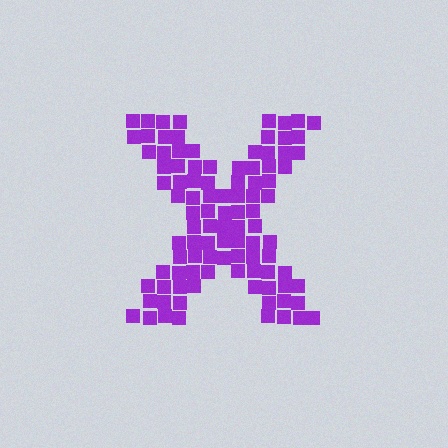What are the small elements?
The small elements are squares.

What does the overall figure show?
The overall figure shows the letter X.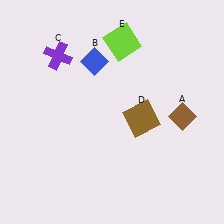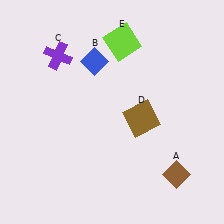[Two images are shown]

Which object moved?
The brown diamond (A) moved down.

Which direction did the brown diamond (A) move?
The brown diamond (A) moved down.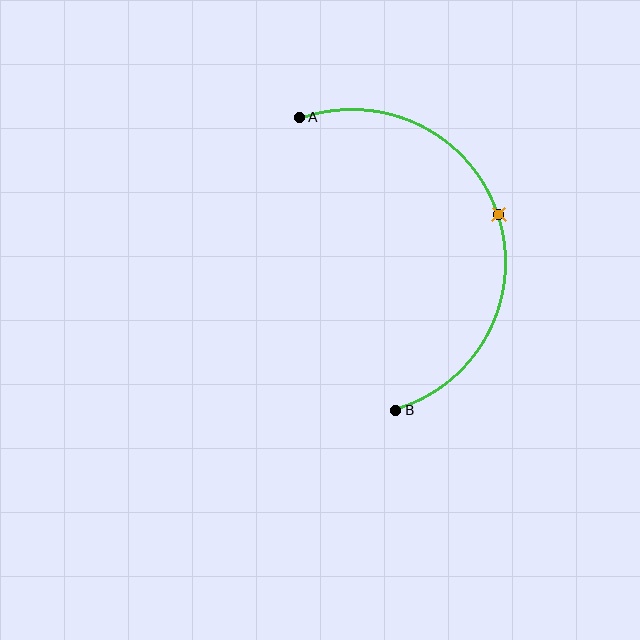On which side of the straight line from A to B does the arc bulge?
The arc bulges to the right of the straight line connecting A and B.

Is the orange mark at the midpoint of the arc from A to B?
Yes. The orange mark lies on the arc at equal arc-length from both A and B — it is the arc midpoint.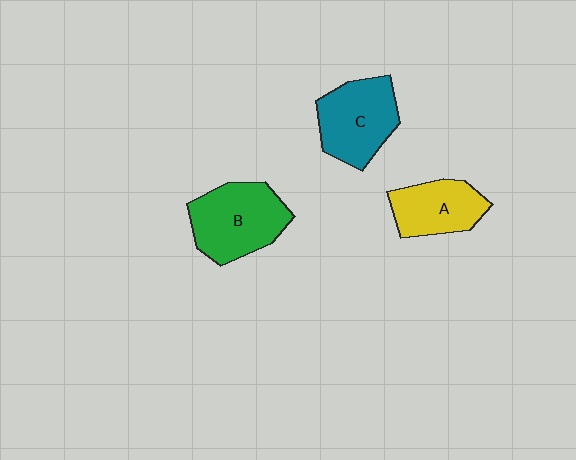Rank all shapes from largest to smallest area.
From largest to smallest: B (green), C (teal), A (yellow).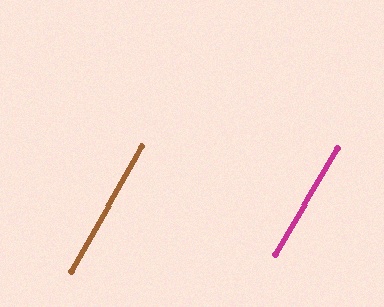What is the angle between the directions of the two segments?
Approximately 1 degree.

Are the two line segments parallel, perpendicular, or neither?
Parallel — their directions differ by only 0.9°.